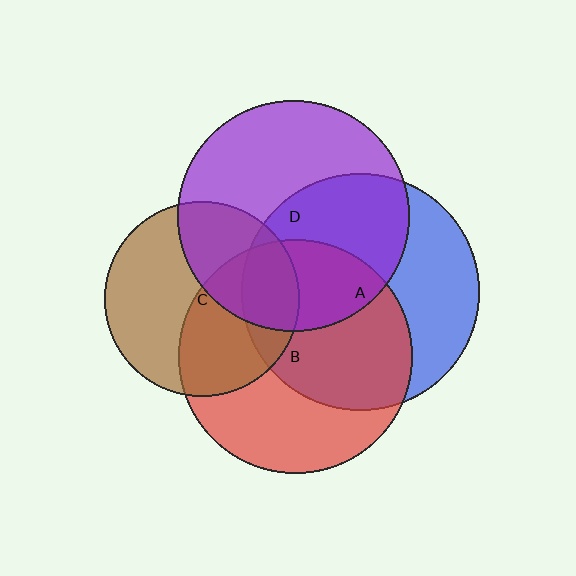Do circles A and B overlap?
Yes.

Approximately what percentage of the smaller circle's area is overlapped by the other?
Approximately 55%.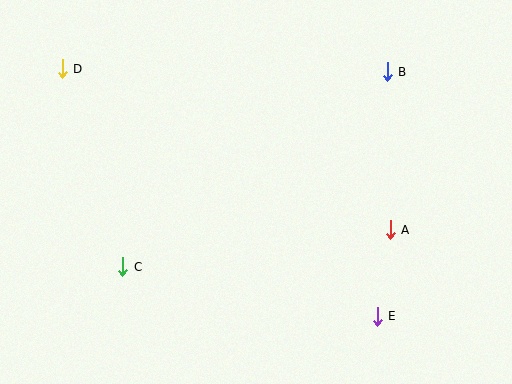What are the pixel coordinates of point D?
Point D is at (62, 69).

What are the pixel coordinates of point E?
Point E is at (377, 316).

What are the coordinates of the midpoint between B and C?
The midpoint between B and C is at (255, 169).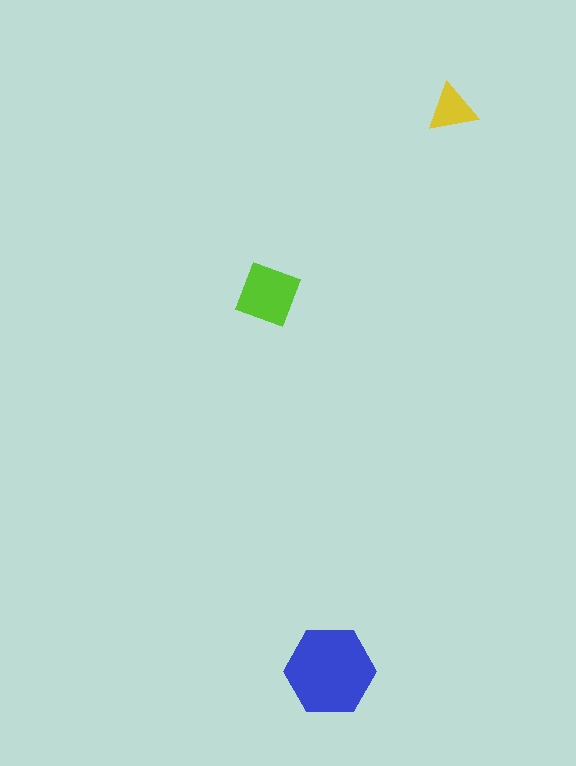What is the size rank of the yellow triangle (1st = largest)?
3rd.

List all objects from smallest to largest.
The yellow triangle, the lime diamond, the blue hexagon.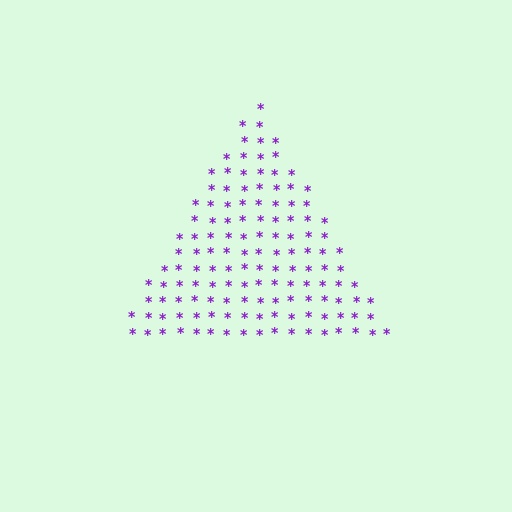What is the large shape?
The large shape is a triangle.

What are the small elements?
The small elements are asterisks.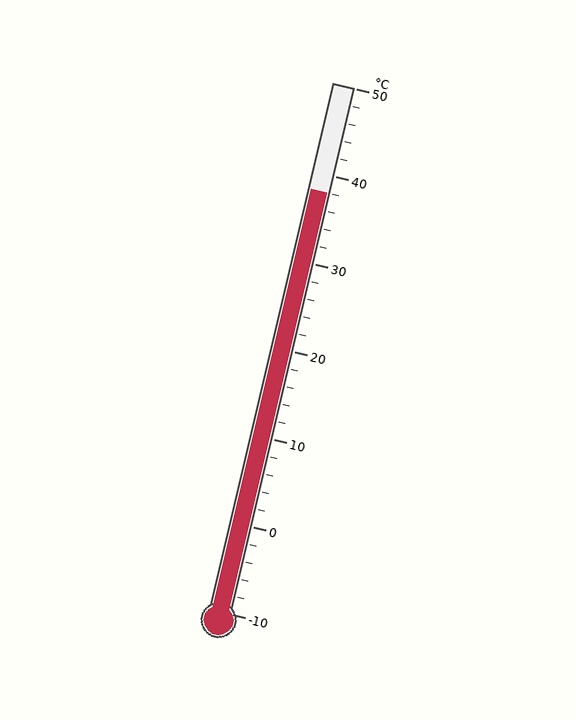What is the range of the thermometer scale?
The thermometer scale ranges from -10°C to 50°C.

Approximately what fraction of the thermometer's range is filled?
The thermometer is filled to approximately 80% of its range.